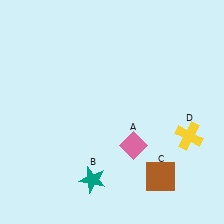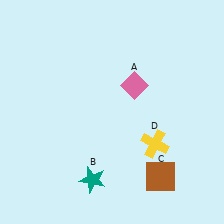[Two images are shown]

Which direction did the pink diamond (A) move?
The pink diamond (A) moved up.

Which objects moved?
The objects that moved are: the pink diamond (A), the yellow cross (D).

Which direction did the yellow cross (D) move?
The yellow cross (D) moved left.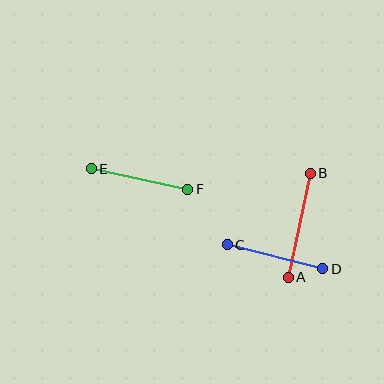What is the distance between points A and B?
The distance is approximately 106 pixels.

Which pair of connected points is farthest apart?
Points A and B are farthest apart.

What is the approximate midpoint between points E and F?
The midpoint is at approximately (140, 179) pixels.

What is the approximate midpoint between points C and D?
The midpoint is at approximately (275, 257) pixels.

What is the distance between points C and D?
The distance is approximately 98 pixels.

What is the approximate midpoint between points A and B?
The midpoint is at approximately (299, 225) pixels.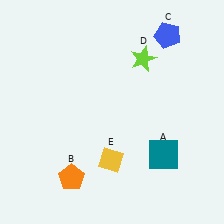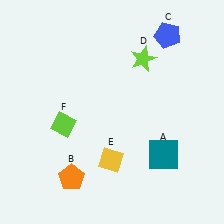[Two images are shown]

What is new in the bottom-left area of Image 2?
A lime diamond (F) was added in the bottom-left area of Image 2.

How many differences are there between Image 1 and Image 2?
There is 1 difference between the two images.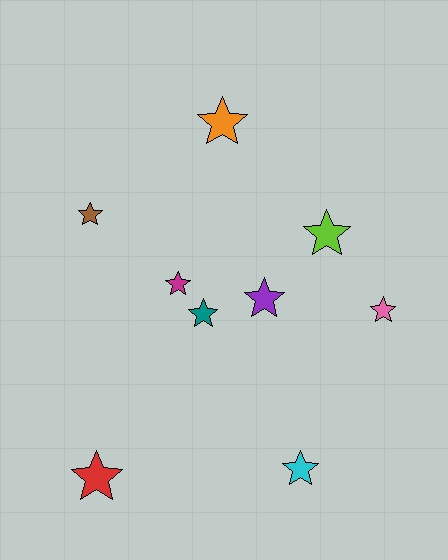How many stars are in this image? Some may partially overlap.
There are 9 stars.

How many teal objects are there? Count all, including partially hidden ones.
There is 1 teal object.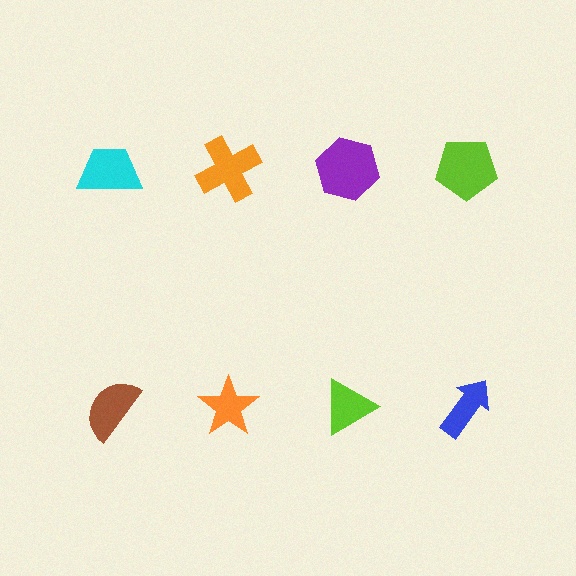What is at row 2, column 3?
A lime triangle.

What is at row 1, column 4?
A lime pentagon.